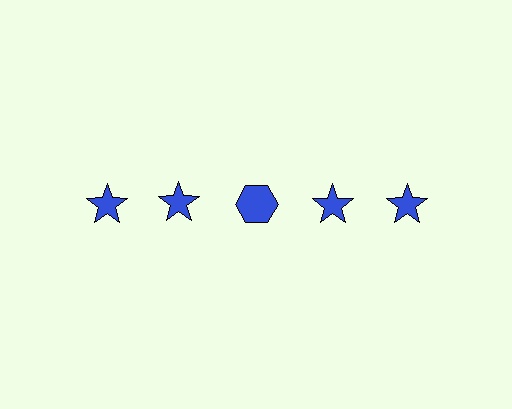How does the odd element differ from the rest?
It has a different shape: hexagon instead of star.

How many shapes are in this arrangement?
There are 5 shapes arranged in a grid pattern.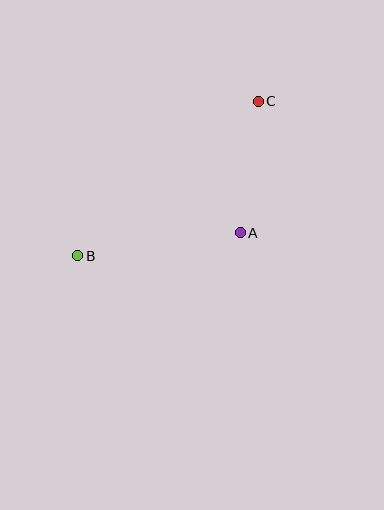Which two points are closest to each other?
Points A and C are closest to each other.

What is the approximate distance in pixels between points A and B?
The distance between A and B is approximately 164 pixels.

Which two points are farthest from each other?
Points B and C are farthest from each other.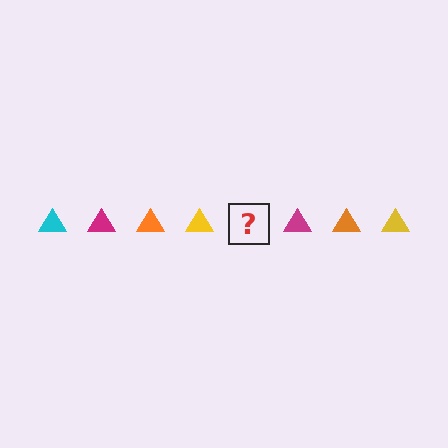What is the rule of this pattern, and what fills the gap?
The rule is that the pattern cycles through cyan, magenta, orange, yellow triangles. The gap should be filled with a cyan triangle.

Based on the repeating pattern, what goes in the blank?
The blank should be a cyan triangle.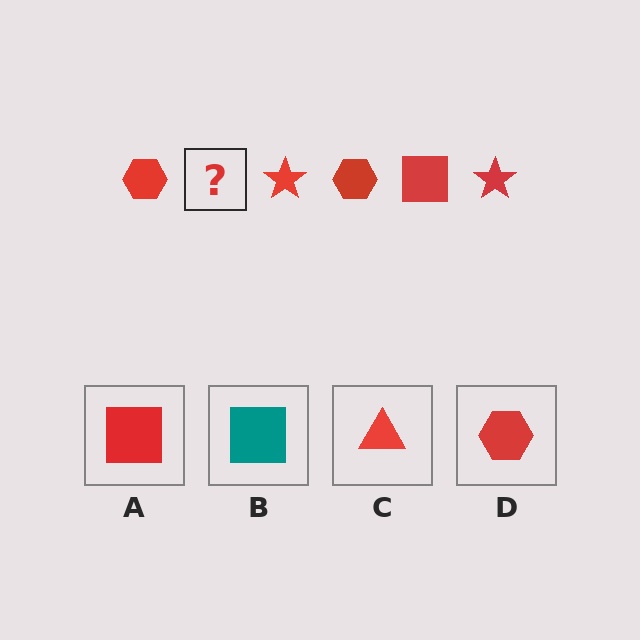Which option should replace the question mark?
Option A.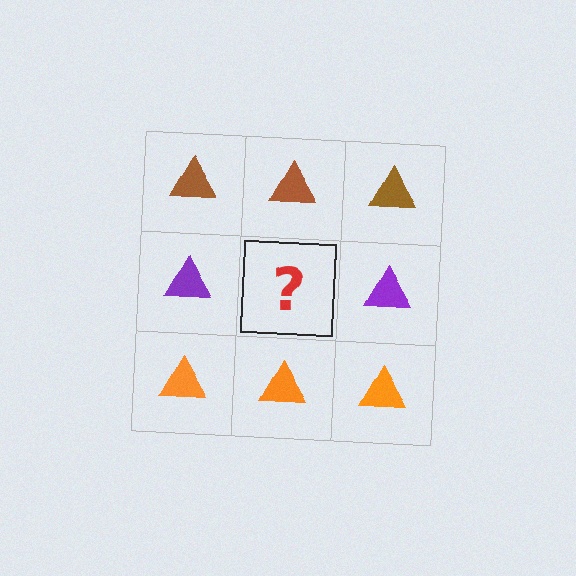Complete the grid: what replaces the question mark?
The question mark should be replaced with a purple triangle.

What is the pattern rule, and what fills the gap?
The rule is that each row has a consistent color. The gap should be filled with a purple triangle.